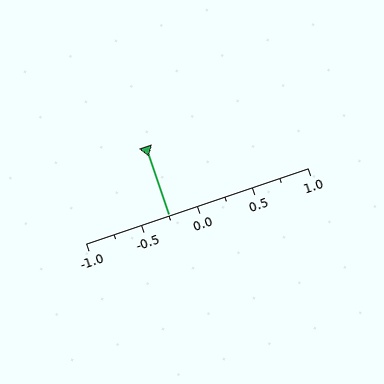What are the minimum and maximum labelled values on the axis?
The axis runs from -1.0 to 1.0.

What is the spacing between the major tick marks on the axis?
The major ticks are spaced 0.5 apart.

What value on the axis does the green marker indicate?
The marker indicates approximately -0.25.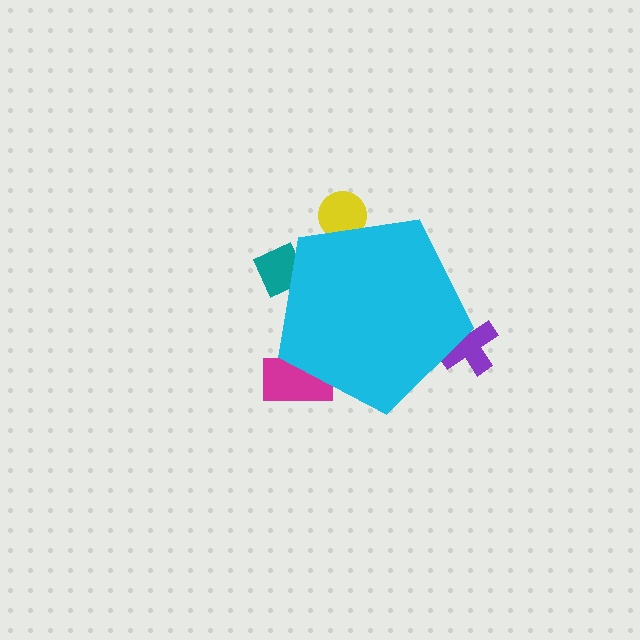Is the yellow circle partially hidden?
Yes, the yellow circle is partially hidden behind the cyan pentagon.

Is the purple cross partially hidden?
Yes, the purple cross is partially hidden behind the cyan pentagon.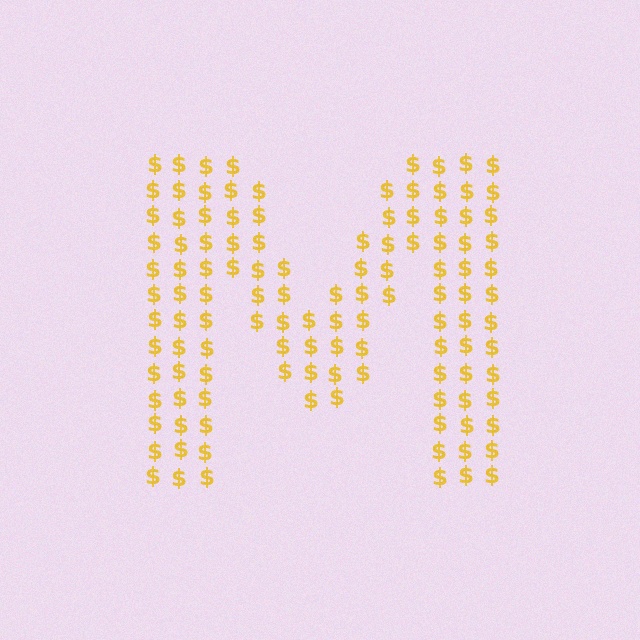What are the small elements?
The small elements are dollar signs.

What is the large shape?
The large shape is the letter M.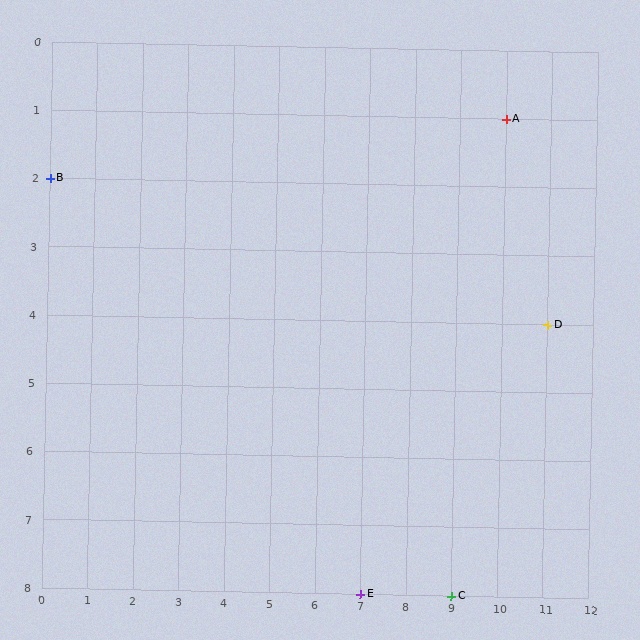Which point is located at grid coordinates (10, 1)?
Point A is at (10, 1).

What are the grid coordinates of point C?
Point C is at grid coordinates (9, 8).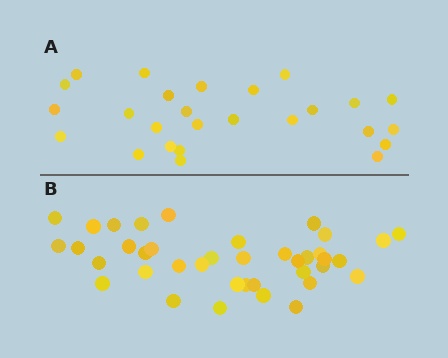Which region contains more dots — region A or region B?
Region B (the bottom region) has more dots.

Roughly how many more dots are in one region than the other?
Region B has approximately 15 more dots than region A.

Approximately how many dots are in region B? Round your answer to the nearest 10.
About 40 dots. (The exact count is 39, which rounds to 40.)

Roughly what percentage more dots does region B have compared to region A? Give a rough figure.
About 50% more.